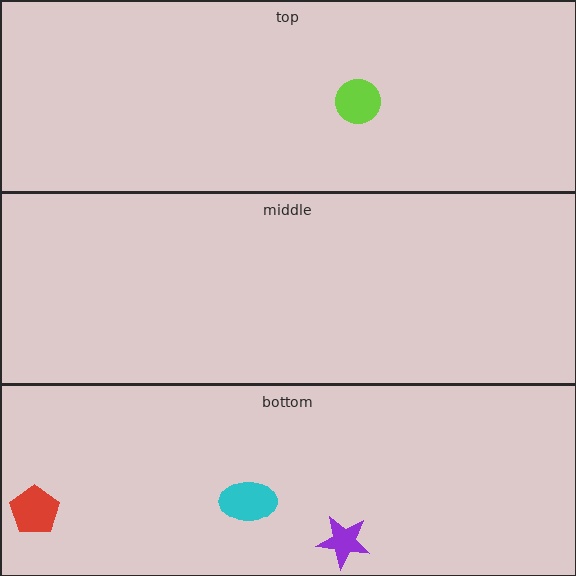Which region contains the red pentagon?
The bottom region.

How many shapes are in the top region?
1.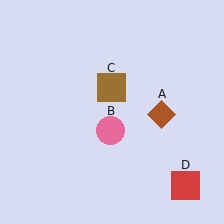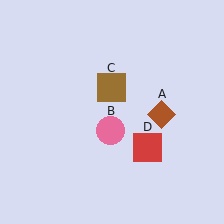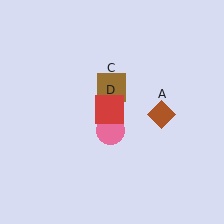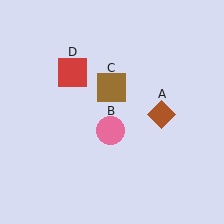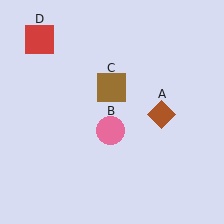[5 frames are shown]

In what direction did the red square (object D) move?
The red square (object D) moved up and to the left.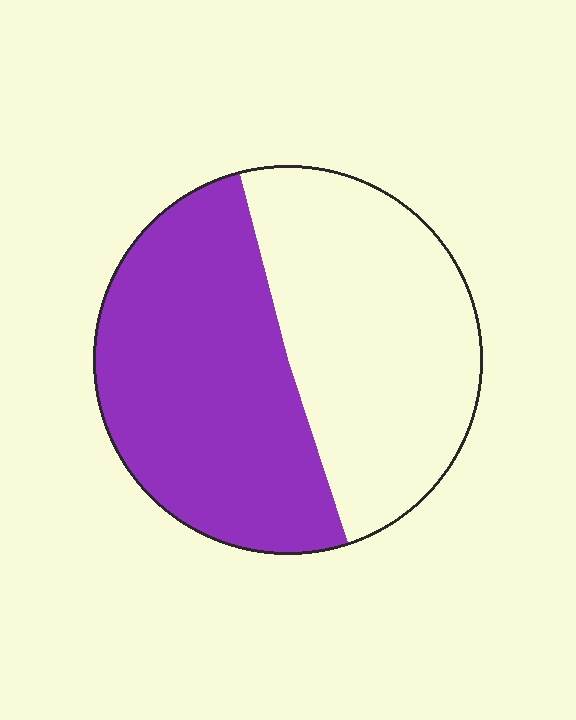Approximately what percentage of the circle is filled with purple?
Approximately 50%.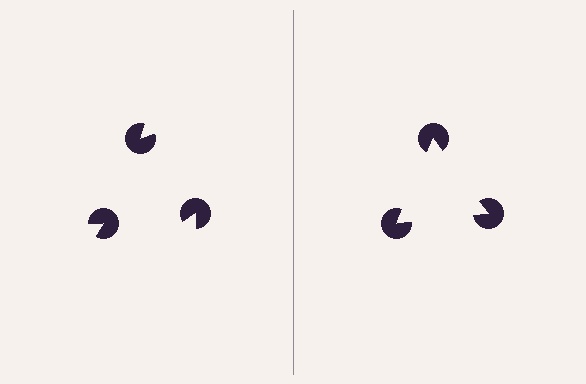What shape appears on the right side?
An illusory triangle.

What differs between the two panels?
The pac-man discs are positioned identically on both sides; only the wedge orientations differ. On the right they align to a triangle; on the left they are misaligned.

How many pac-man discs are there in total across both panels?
6 — 3 on each side.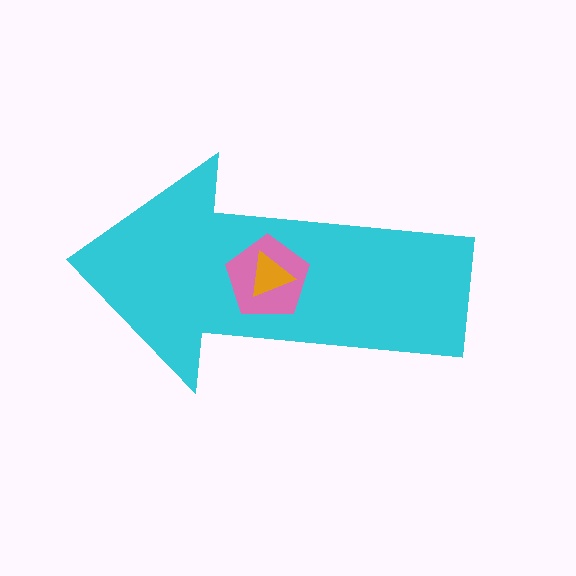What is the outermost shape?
The cyan arrow.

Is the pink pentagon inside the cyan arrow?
Yes.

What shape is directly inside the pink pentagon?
The orange triangle.